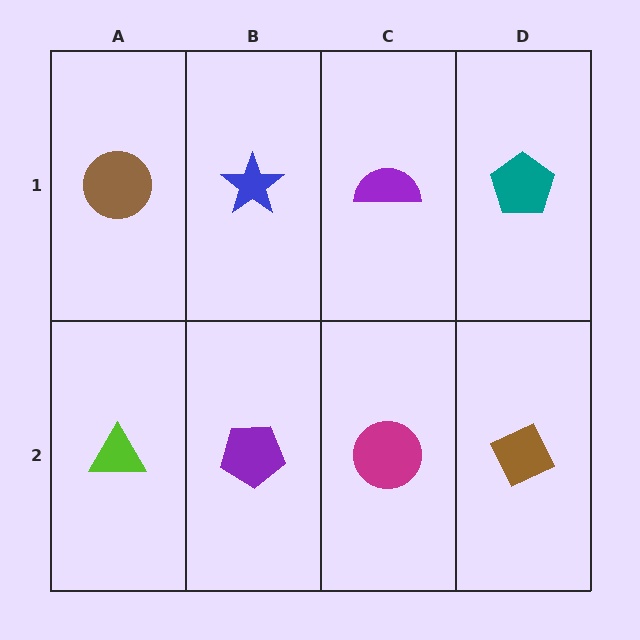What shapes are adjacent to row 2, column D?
A teal pentagon (row 1, column D), a magenta circle (row 2, column C).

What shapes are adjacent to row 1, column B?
A purple pentagon (row 2, column B), a brown circle (row 1, column A), a purple semicircle (row 1, column C).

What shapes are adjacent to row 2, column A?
A brown circle (row 1, column A), a purple pentagon (row 2, column B).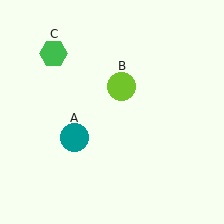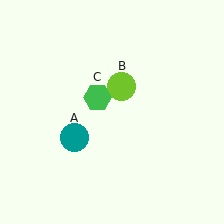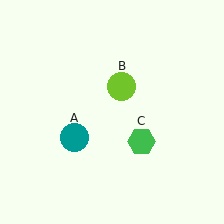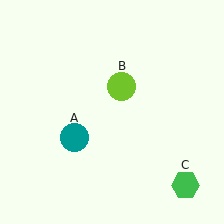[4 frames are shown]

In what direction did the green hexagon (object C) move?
The green hexagon (object C) moved down and to the right.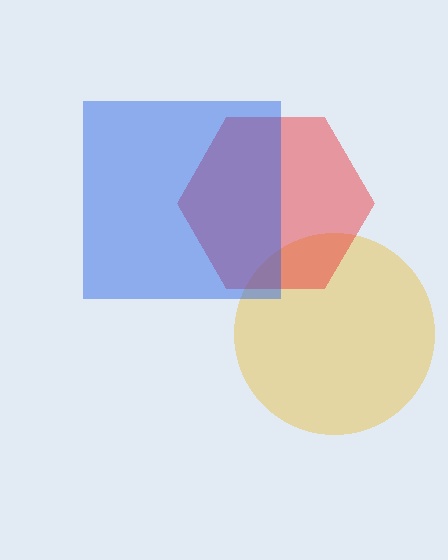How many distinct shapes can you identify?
There are 3 distinct shapes: a yellow circle, a red hexagon, a blue square.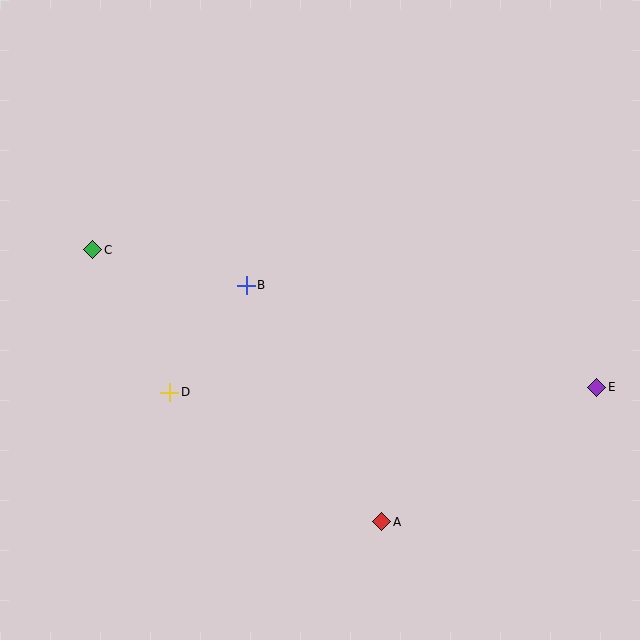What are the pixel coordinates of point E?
Point E is at (597, 387).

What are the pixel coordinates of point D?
Point D is at (170, 392).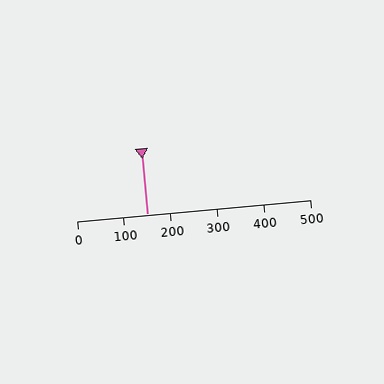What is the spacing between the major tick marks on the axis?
The major ticks are spaced 100 apart.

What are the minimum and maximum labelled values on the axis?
The axis runs from 0 to 500.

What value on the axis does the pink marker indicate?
The marker indicates approximately 150.